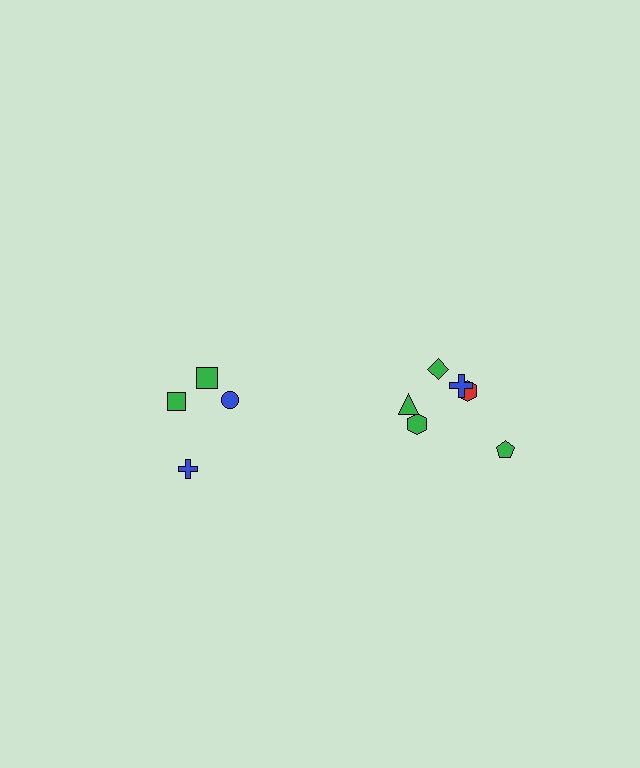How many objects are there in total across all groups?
There are 10 objects.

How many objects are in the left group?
There are 4 objects.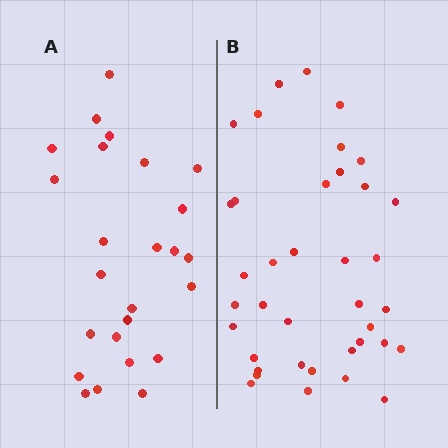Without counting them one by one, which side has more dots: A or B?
Region B (the right region) has more dots.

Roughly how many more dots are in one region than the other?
Region B has approximately 15 more dots than region A.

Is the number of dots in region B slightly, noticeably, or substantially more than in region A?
Region B has substantially more. The ratio is roughly 1.5 to 1.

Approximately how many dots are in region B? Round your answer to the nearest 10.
About 40 dots. (The exact count is 38, which rounds to 40.)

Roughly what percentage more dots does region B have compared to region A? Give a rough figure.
About 50% more.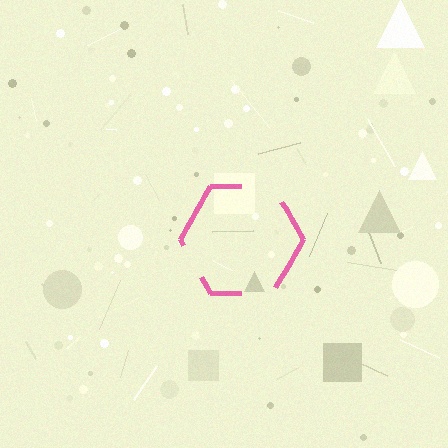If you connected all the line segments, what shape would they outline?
They would outline a hexagon.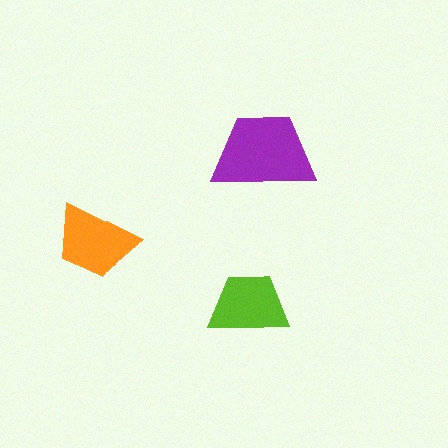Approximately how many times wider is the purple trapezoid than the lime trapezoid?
About 1.5 times wider.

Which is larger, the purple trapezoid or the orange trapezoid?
The purple one.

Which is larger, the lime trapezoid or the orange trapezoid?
The orange one.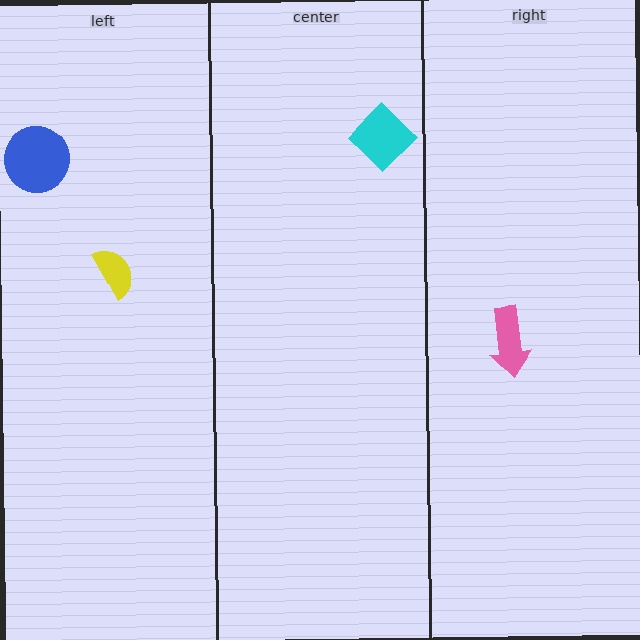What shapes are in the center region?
The cyan diamond.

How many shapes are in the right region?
1.